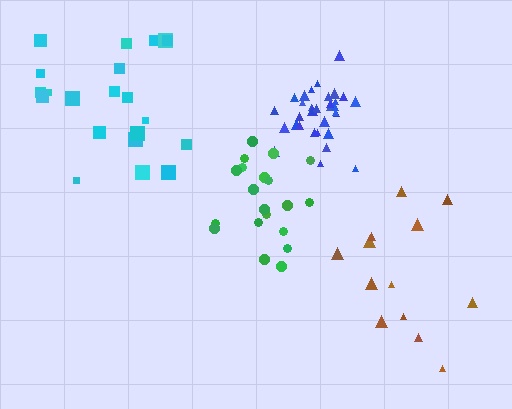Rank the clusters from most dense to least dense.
blue, green, cyan, brown.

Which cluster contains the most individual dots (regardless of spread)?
Blue (34).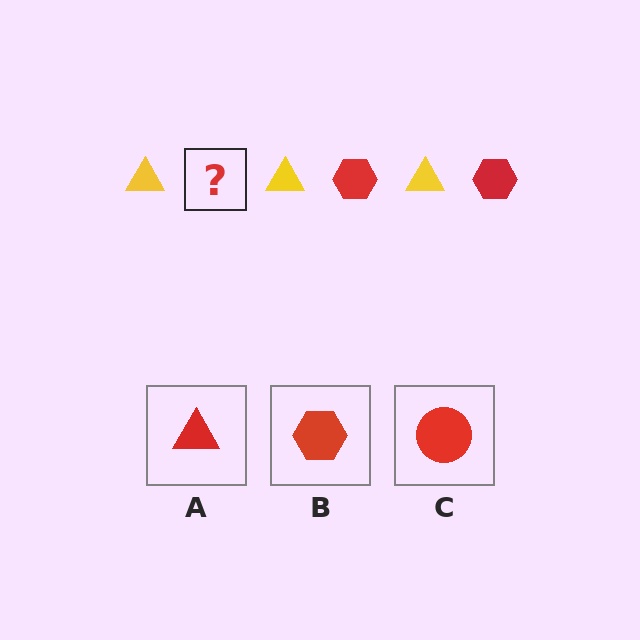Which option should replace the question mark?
Option B.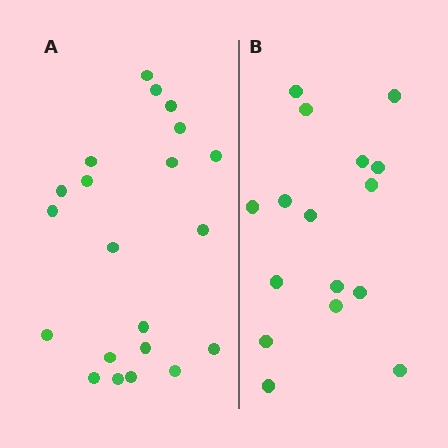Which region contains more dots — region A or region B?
Region A (the left region) has more dots.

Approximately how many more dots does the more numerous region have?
Region A has about 5 more dots than region B.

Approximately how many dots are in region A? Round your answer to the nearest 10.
About 20 dots. (The exact count is 21, which rounds to 20.)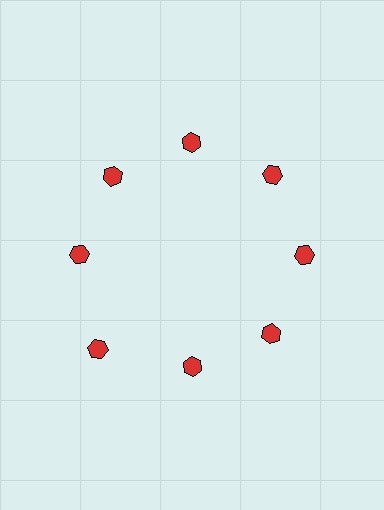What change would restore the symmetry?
The symmetry would be restored by moving it inward, back onto the ring so that all 8 hexagons sit at equal angles and equal distance from the center.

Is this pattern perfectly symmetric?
No. The 8 red hexagons are arranged in a ring, but one element near the 8 o'clock position is pushed outward from the center, breaking the 8-fold rotational symmetry.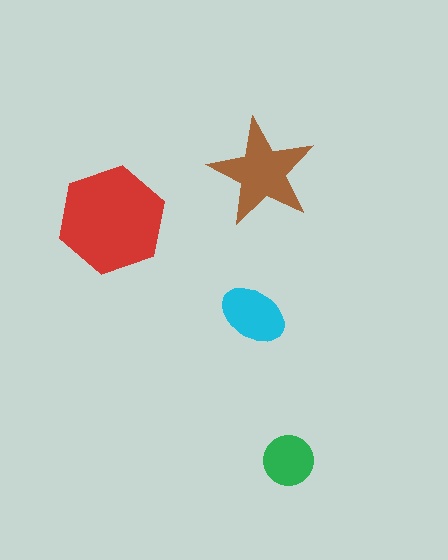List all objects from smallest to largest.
The green circle, the cyan ellipse, the brown star, the red hexagon.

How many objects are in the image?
There are 4 objects in the image.